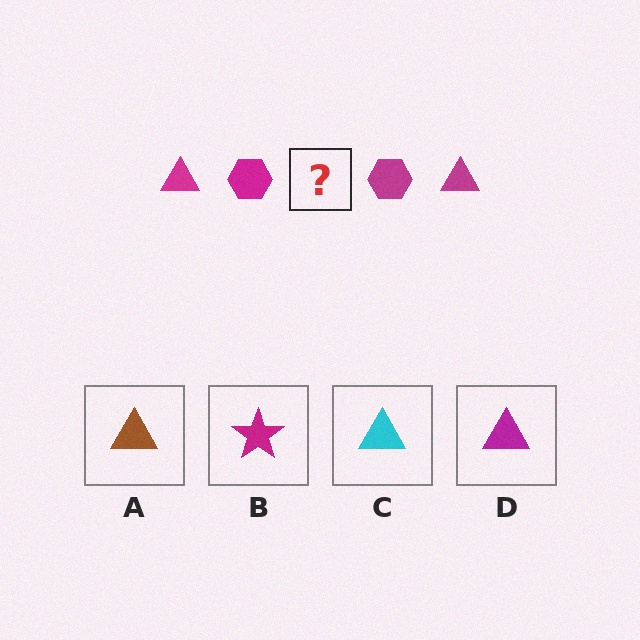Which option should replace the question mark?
Option D.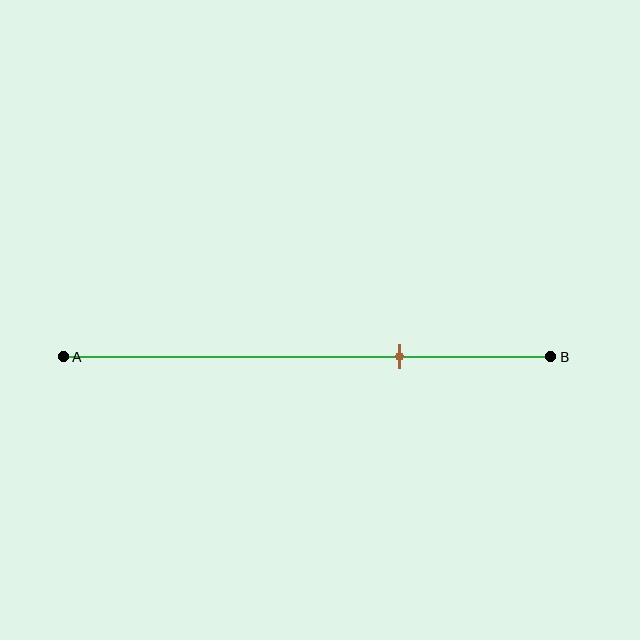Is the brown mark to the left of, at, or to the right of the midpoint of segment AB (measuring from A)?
The brown mark is to the right of the midpoint of segment AB.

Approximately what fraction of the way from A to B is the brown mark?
The brown mark is approximately 70% of the way from A to B.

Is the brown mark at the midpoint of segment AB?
No, the mark is at about 70% from A, not at the 50% midpoint.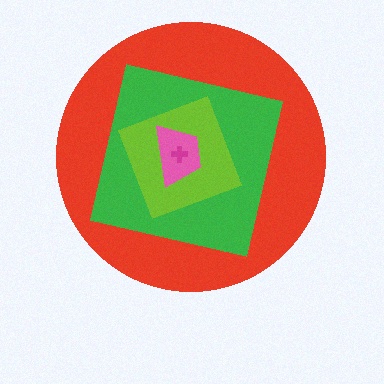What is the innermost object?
The magenta cross.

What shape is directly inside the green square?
The lime square.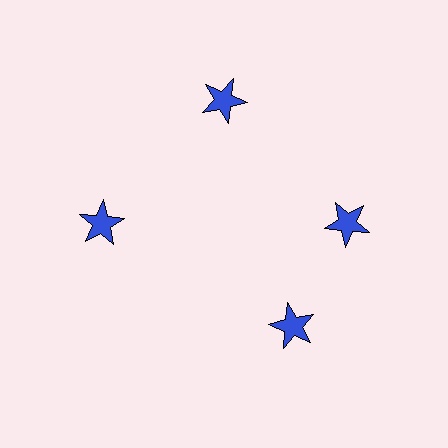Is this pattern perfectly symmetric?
No. The 4 blue stars are arranged in a ring, but one element near the 6 o'clock position is rotated out of alignment along the ring, breaking the 4-fold rotational symmetry.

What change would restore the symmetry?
The symmetry would be restored by rotating it back into even spacing with its neighbors so that all 4 stars sit at equal angles and equal distance from the center.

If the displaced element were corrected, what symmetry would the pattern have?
It would have 4-fold rotational symmetry — the pattern would map onto itself every 90 degrees.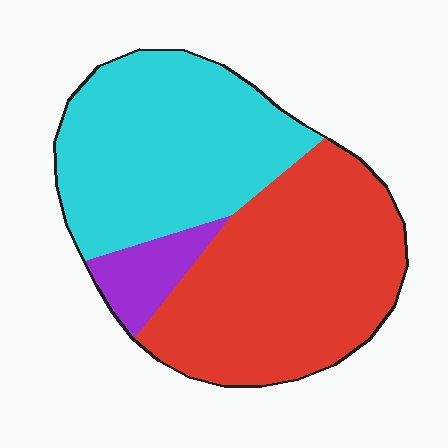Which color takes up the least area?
Purple, at roughly 10%.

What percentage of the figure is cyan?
Cyan takes up about two fifths (2/5) of the figure.